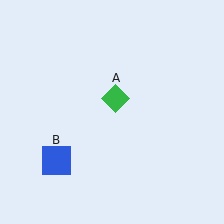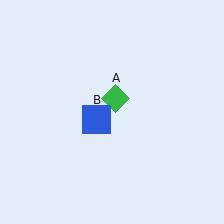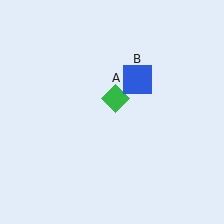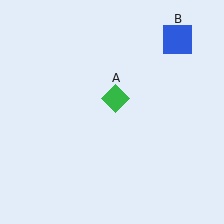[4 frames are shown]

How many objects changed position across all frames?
1 object changed position: blue square (object B).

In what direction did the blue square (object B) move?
The blue square (object B) moved up and to the right.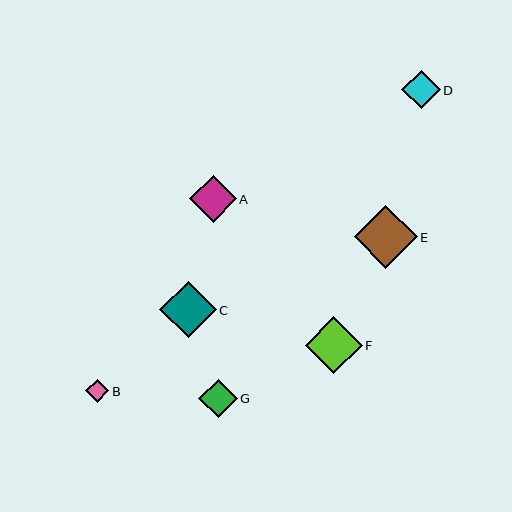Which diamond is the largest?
Diamond E is the largest with a size of approximately 62 pixels.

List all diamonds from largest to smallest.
From largest to smallest: E, F, C, A, D, G, B.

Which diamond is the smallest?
Diamond B is the smallest with a size of approximately 24 pixels.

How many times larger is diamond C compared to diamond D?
Diamond C is approximately 1.5 times the size of diamond D.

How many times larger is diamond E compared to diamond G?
Diamond E is approximately 1.6 times the size of diamond G.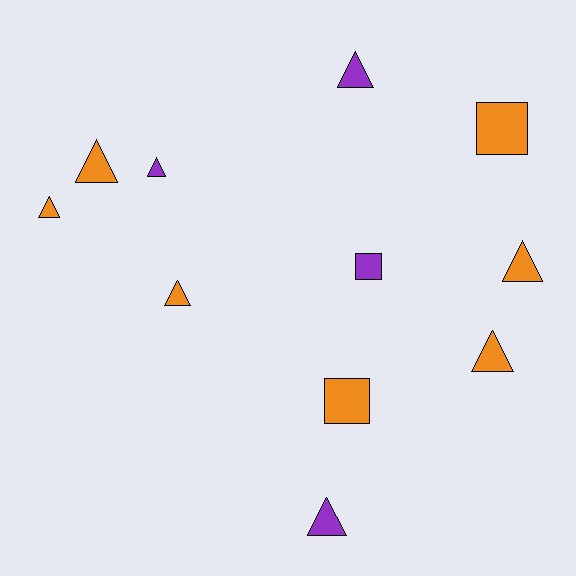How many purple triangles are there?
There are 3 purple triangles.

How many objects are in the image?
There are 11 objects.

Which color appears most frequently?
Orange, with 7 objects.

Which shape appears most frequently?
Triangle, with 8 objects.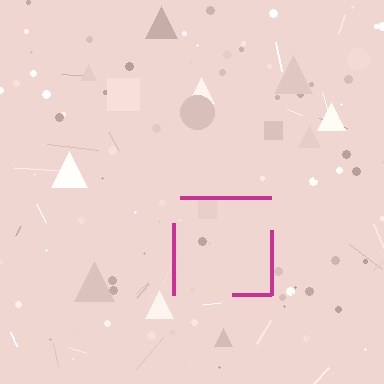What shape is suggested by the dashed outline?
The dashed outline suggests a square.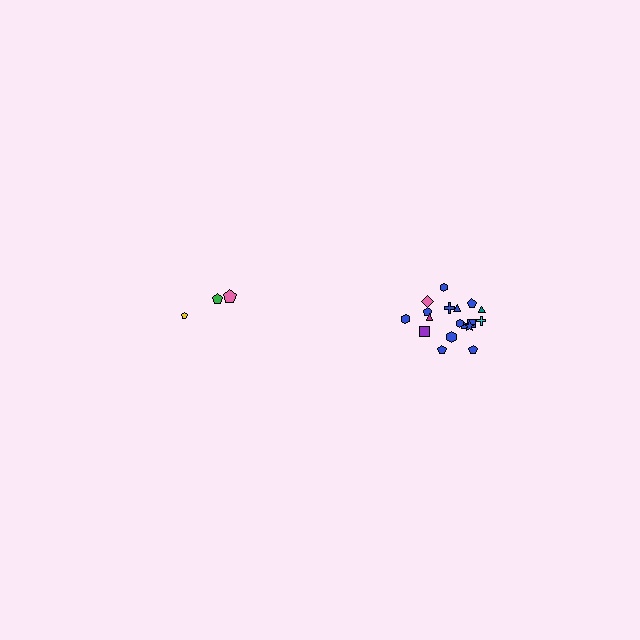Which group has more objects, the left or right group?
The right group.